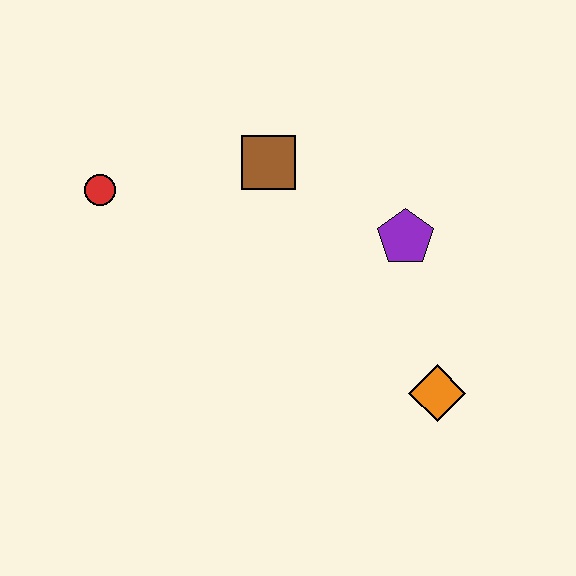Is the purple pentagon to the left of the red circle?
No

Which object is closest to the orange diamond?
The purple pentagon is closest to the orange diamond.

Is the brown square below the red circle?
No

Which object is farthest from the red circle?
The orange diamond is farthest from the red circle.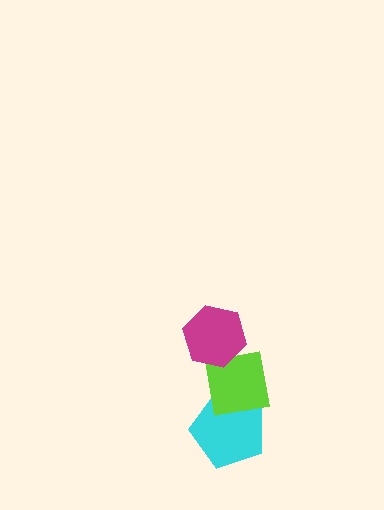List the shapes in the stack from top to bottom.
From top to bottom: the magenta hexagon, the lime square, the cyan pentagon.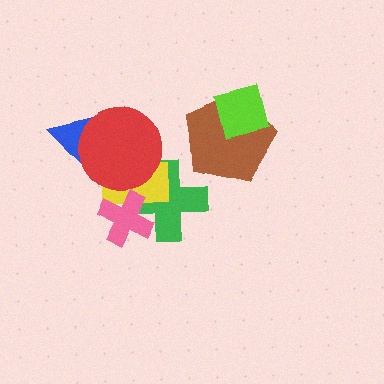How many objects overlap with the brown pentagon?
1 object overlaps with the brown pentagon.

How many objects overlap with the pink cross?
2 objects overlap with the pink cross.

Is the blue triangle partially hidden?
Yes, it is partially covered by another shape.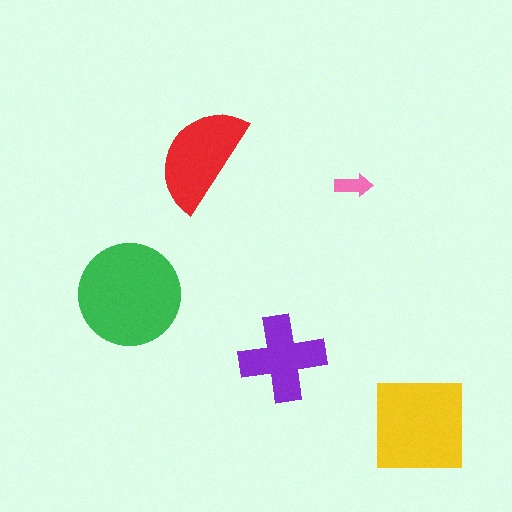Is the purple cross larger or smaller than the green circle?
Smaller.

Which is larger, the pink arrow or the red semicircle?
The red semicircle.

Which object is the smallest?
The pink arrow.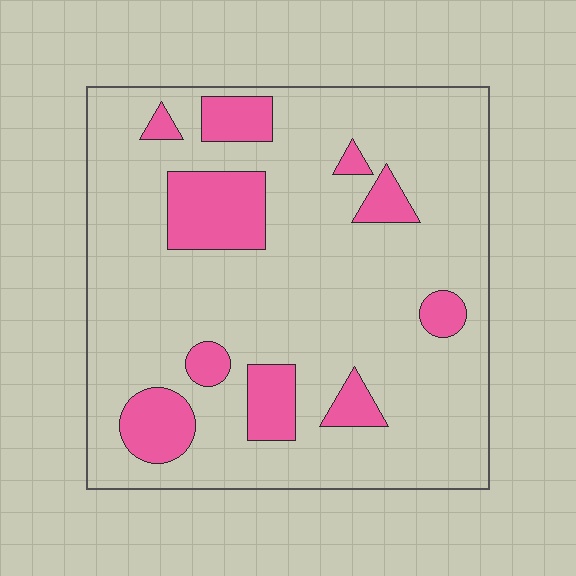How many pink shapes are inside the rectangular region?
10.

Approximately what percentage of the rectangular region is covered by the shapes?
Approximately 20%.